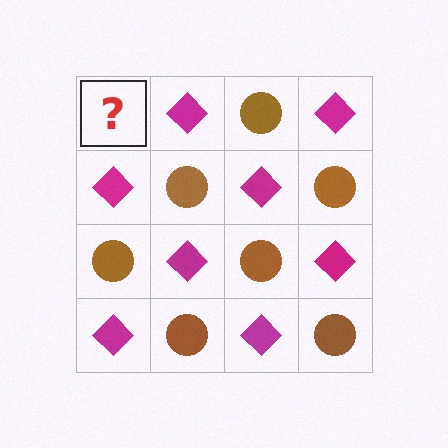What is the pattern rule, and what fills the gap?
The rule is that it alternates brown circle and magenta diamond in a checkerboard pattern. The gap should be filled with a brown circle.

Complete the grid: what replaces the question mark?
The question mark should be replaced with a brown circle.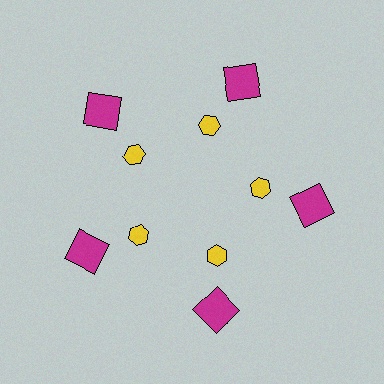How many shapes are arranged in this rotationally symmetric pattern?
There are 10 shapes, arranged in 5 groups of 2.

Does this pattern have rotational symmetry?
Yes, this pattern has 5-fold rotational symmetry. It looks the same after rotating 72 degrees around the center.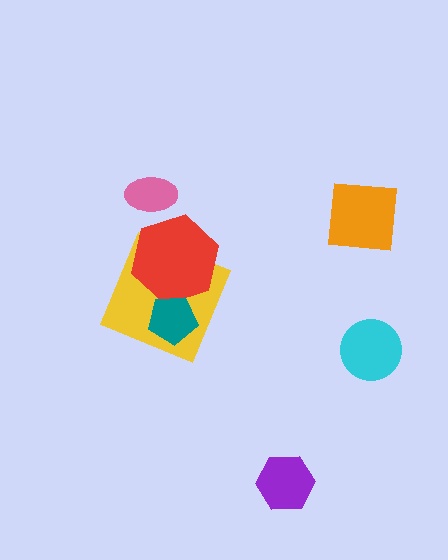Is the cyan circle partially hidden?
No, no other shape covers it.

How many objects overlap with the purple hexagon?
0 objects overlap with the purple hexagon.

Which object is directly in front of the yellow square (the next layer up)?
The red hexagon is directly in front of the yellow square.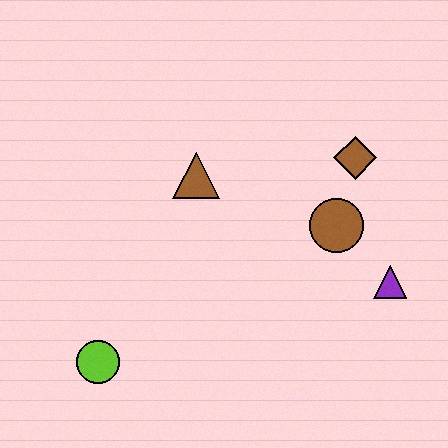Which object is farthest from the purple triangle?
The lime circle is farthest from the purple triangle.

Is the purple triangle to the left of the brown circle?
No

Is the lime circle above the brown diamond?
No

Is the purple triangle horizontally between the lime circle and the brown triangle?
No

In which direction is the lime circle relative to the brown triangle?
The lime circle is below the brown triangle.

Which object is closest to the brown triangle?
The brown circle is closest to the brown triangle.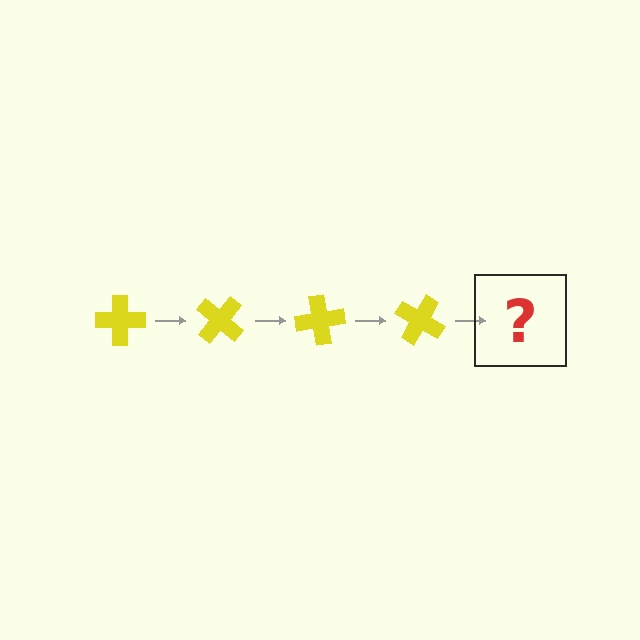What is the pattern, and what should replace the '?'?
The pattern is that the cross rotates 40 degrees each step. The '?' should be a yellow cross rotated 160 degrees.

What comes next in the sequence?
The next element should be a yellow cross rotated 160 degrees.